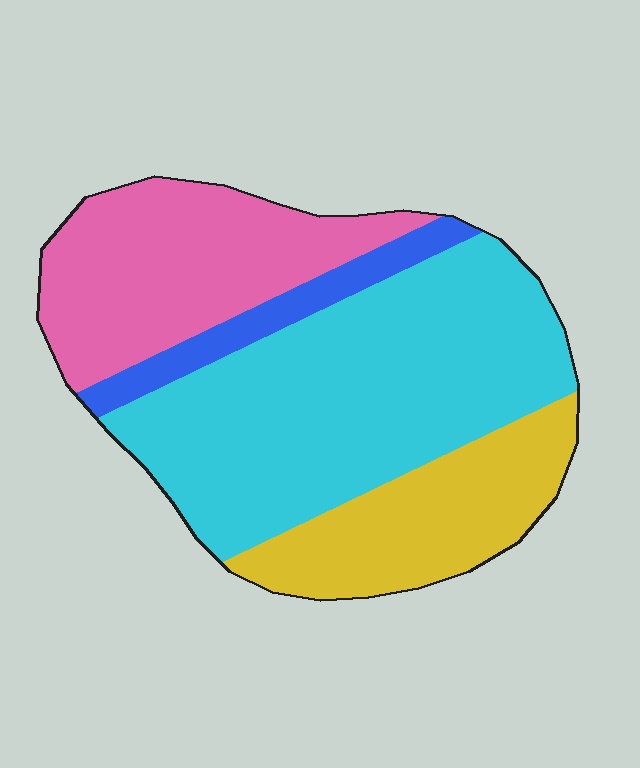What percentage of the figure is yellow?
Yellow covers about 20% of the figure.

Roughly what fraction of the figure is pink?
Pink takes up about one quarter (1/4) of the figure.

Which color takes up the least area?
Blue, at roughly 10%.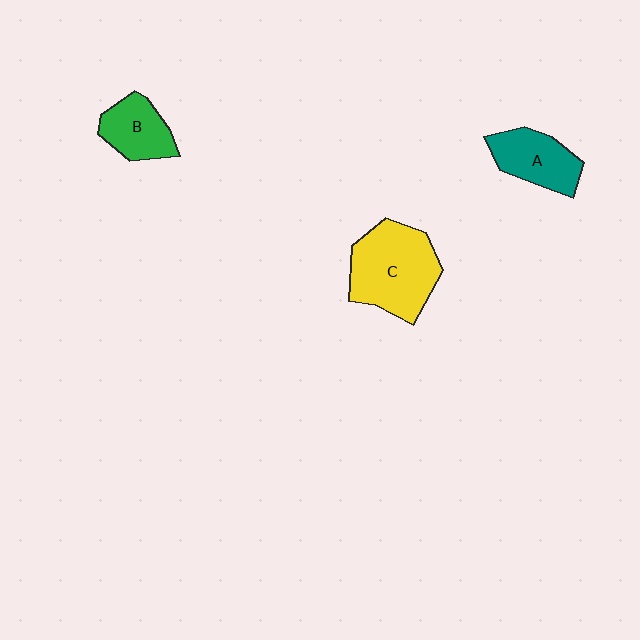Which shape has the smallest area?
Shape B (green).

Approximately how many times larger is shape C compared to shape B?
Approximately 1.9 times.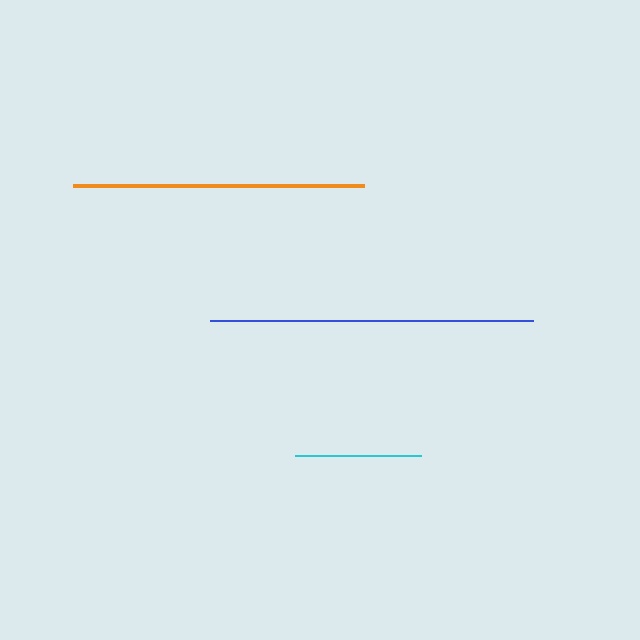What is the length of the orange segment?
The orange segment is approximately 291 pixels long.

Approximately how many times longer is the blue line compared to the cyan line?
The blue line is approximately 2.6 times the length of the cyan line.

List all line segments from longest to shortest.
From longest to shortest: blue, orange, cyan.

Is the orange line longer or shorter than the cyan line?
The orange line is longer than the cyan line.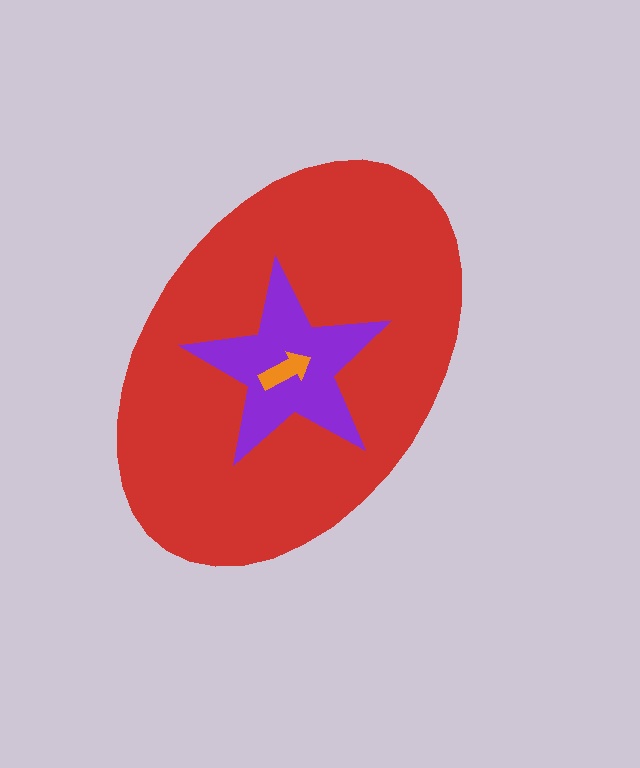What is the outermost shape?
The red ellipse.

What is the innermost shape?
The orange arrow.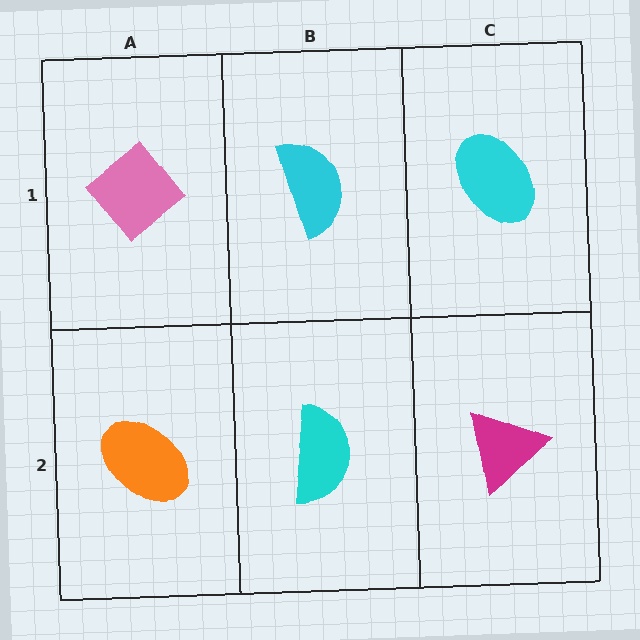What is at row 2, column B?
A cyan semicircle.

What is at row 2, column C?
A magenta triangle.